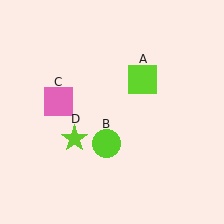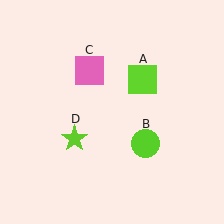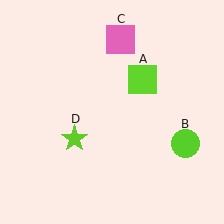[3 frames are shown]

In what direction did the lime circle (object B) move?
The lime circle (object B) moved right.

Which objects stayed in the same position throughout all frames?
Lime square (object A) and lime star (object D) remained stationary.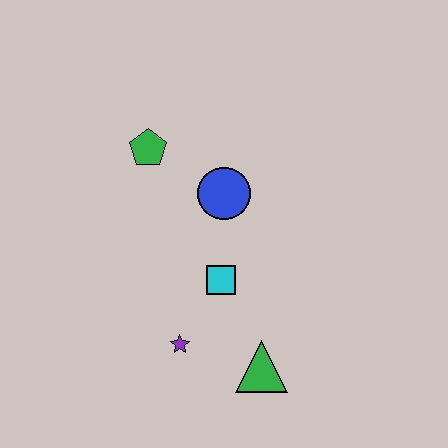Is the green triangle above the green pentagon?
No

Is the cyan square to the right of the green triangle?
No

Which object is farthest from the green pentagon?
The green triangle is farthest from the green pentagon.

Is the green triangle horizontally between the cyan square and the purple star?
No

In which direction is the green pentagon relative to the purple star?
The green pentagon is above the purple star.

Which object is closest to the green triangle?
The purple star is closest to the green triangle.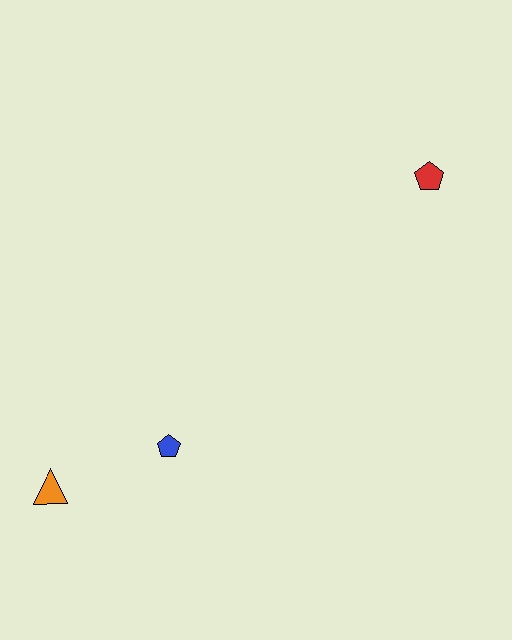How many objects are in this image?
There are 3 objects.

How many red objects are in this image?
There is 1 red object.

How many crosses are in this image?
There are no crosses.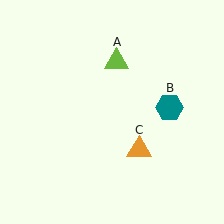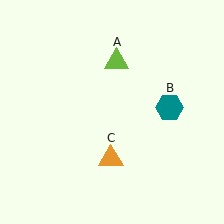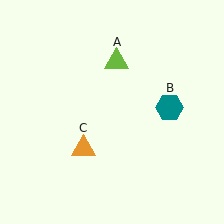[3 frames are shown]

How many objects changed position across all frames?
1 object changed position: orange triangle (object C).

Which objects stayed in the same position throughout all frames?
Lime triangle (object A) and teal hexagon (object B) remained stationary.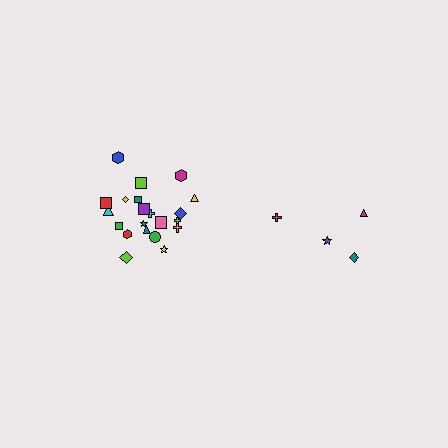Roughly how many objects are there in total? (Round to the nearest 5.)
Roughly 25 objects in total.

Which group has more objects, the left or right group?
The left group.